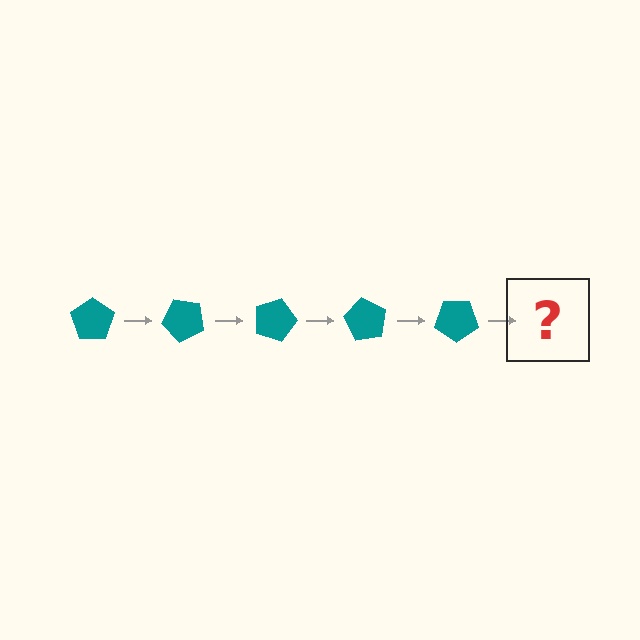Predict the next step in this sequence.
The next step is a teal pentagon rotated 225 degrees.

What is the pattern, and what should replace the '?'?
The pattern is that the pentagon rotates 45 degrees each step. The '?' should be a teal pentagon rotated 225 degrees.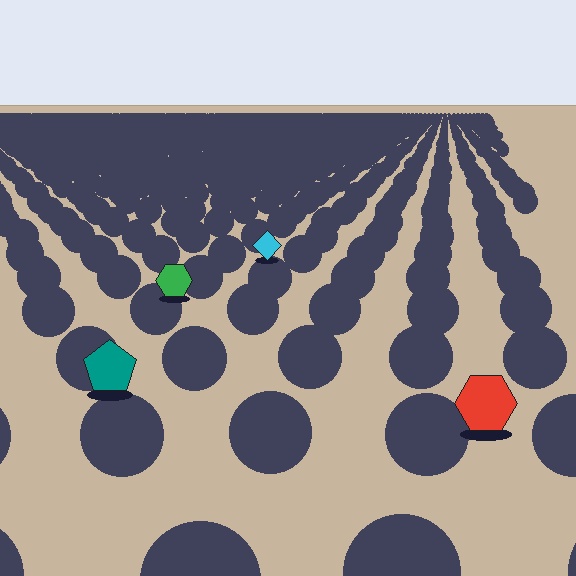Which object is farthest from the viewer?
The cyan diamond is farthest from the viewer. It appears smaller and the ground texture around it is denser.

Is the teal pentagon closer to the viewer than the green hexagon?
Yes. The teal pentagon is closer — you can tell from the texture gradient: the ground texture is coarser near it.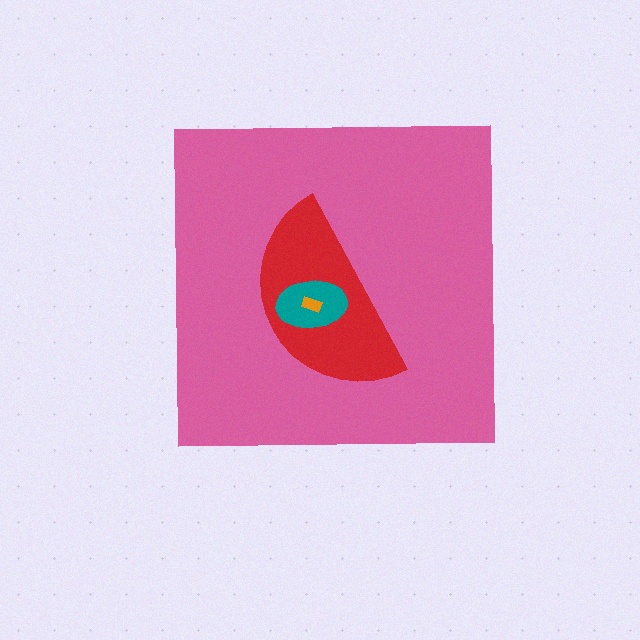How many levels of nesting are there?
4.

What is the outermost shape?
The pink square.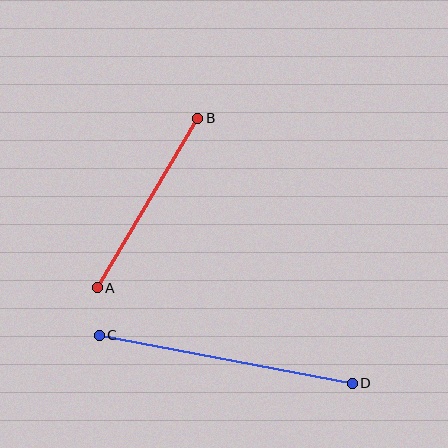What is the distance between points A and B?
The distance is approximately 197 pixels.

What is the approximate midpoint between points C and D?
The midpoint is at approximately (226, 359) pixels.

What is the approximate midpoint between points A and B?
The midpoint is at approximately (148, 203) pixels.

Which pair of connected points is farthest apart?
Points C and D are farthest apart.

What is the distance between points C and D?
The distance is approximately 258 pixels.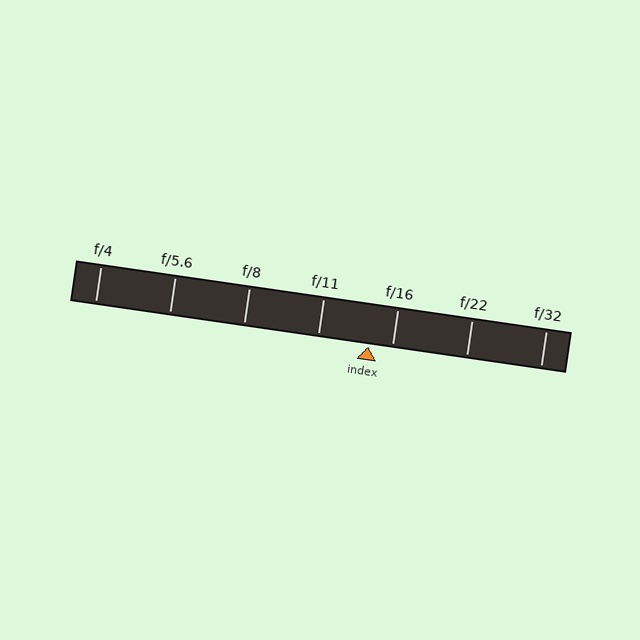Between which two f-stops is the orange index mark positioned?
The index mark is between f/11 and f/16.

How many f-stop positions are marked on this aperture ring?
There are 7 f-stop positions marked.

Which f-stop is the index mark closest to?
The index mark is closest to f/16.